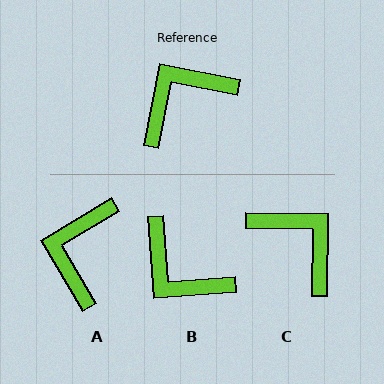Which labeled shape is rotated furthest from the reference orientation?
B, about 105 degrees away.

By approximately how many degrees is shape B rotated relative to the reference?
Approximately 105 degrees counter-clockwise.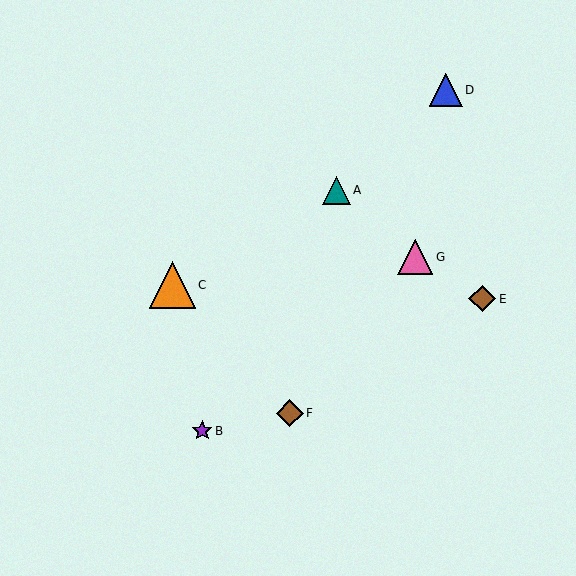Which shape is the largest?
The orange triangle (labeled C) is the largest.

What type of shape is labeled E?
Shape E is a brown diamond.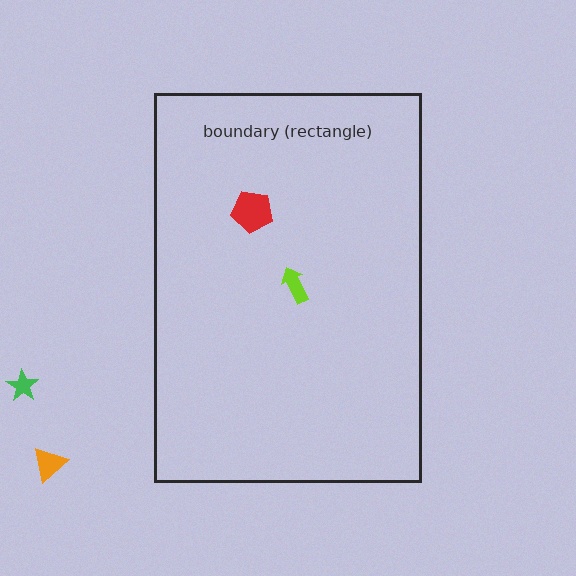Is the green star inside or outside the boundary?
Outside.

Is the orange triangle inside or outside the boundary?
Outside.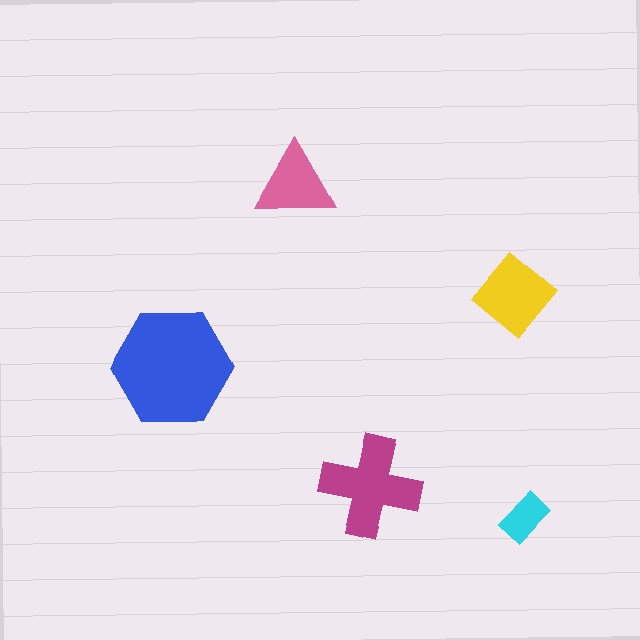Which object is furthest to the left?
The blue hexagon is leftmost.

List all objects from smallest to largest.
The cyan rectangle, the pink triangle, the yellow diamond, the magenta cross, the blue hexagon.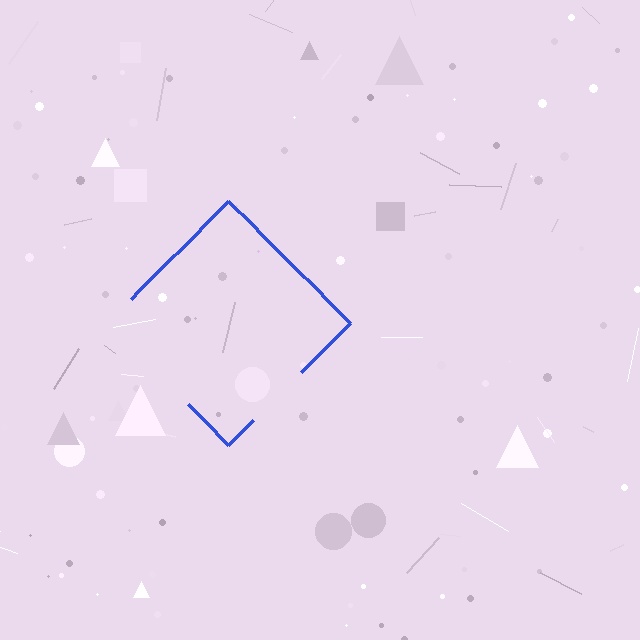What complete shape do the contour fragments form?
The contour fragments form a diamond.